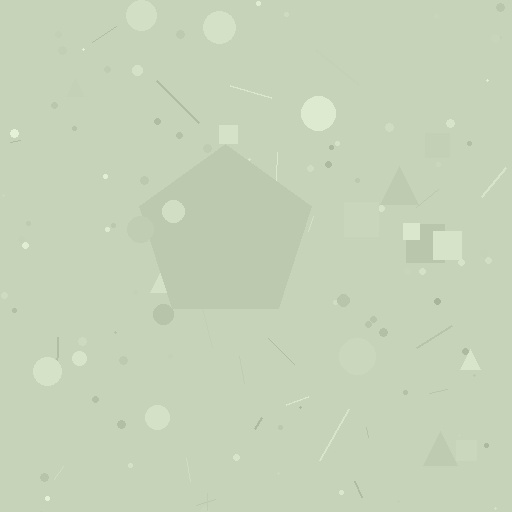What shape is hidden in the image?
A pentagon is hidden in the image.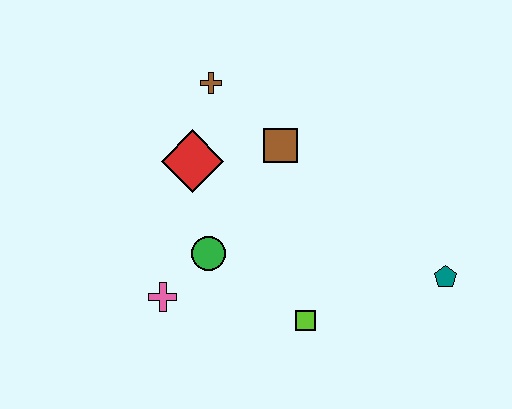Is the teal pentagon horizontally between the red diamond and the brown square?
No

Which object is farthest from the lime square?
The brown cross is farthest from the lime square.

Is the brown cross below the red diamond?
No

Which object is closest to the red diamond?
The brown cross is closest to the red diamond.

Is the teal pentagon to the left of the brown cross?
No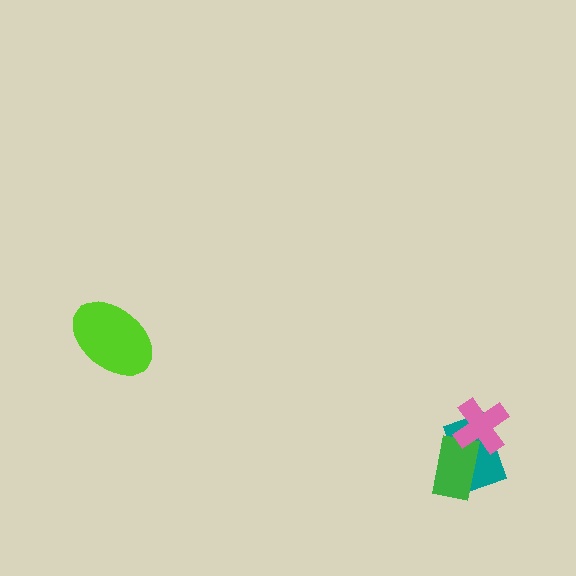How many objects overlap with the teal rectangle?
2 objects overlap with the teal rectangle.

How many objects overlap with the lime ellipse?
0 objects overlap with the lime ellipse.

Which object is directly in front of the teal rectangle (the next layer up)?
The green rectangle is directly in front of the teal rectangle.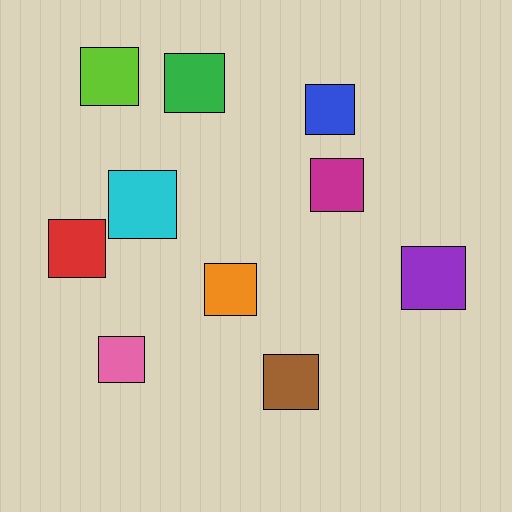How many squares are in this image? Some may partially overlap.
There are 10 squares.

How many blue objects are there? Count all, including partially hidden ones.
There is 1 blue object.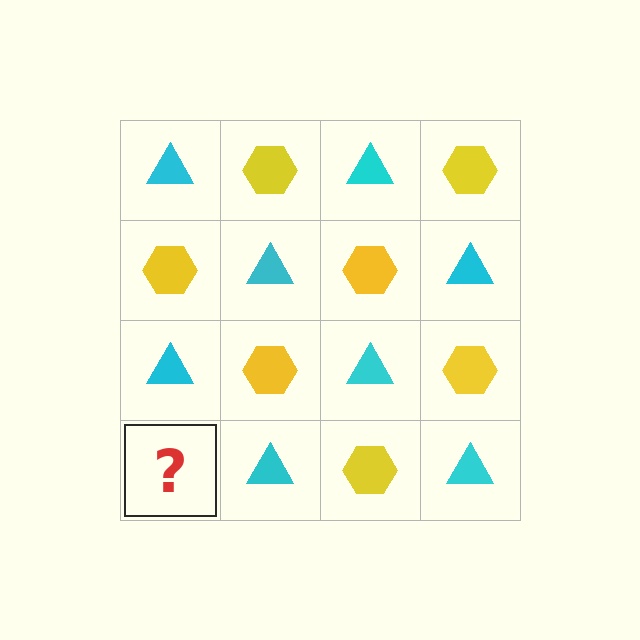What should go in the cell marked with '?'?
The missing cell should contain a yellow hexagon.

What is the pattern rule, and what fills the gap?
The rule is that it alternates cyan triangle and yellow hexagon in a checkerboard pattern. The gap should be filled with a yellow hexagon.